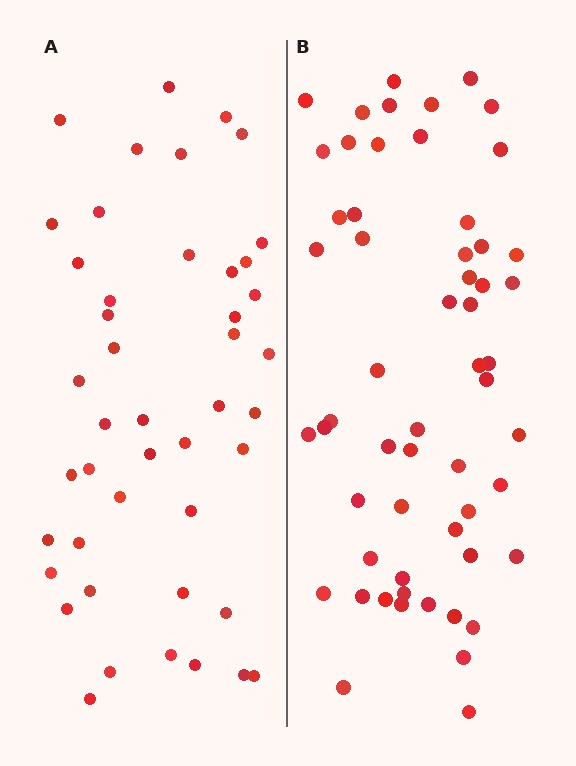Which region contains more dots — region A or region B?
Region B (the right region) has more dots.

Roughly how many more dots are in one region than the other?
Region B has roughly 12 or so more dots than region A.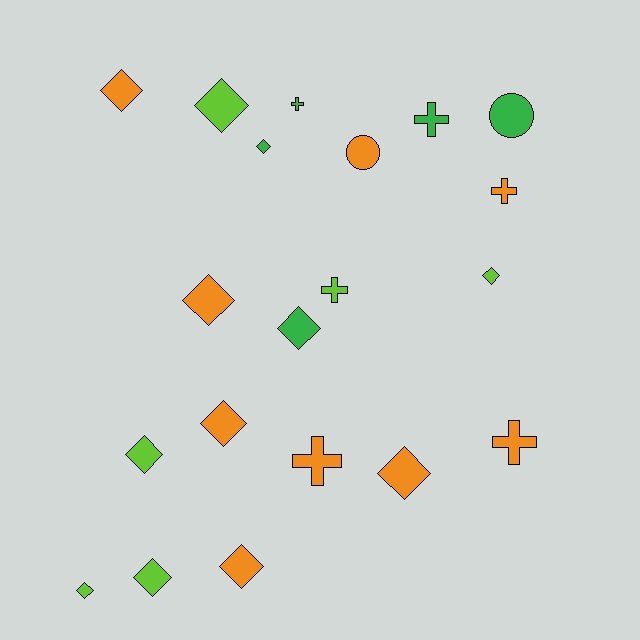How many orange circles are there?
There is 1 orange circle.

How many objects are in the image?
There are 20 objects.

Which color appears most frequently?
Orange, with 9 objects.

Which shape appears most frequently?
Diamond, with 12 objects.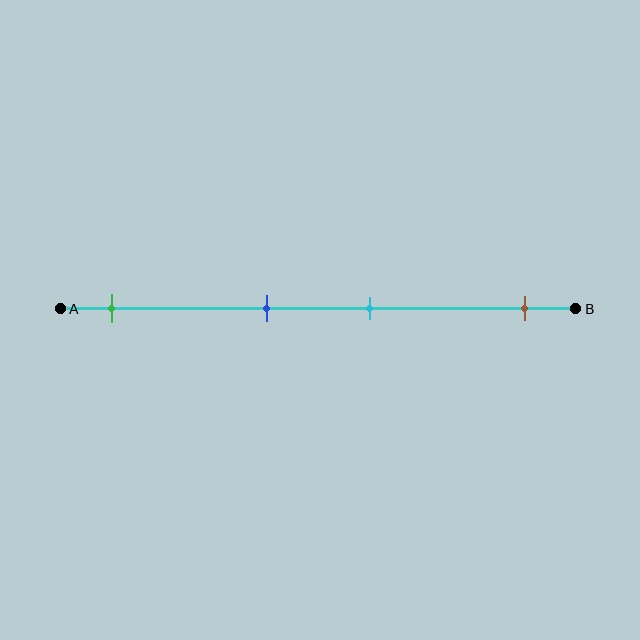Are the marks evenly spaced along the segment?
No, the marks are not evenly spaced.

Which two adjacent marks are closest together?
The blue and cyan marks are the closest adjacent pair.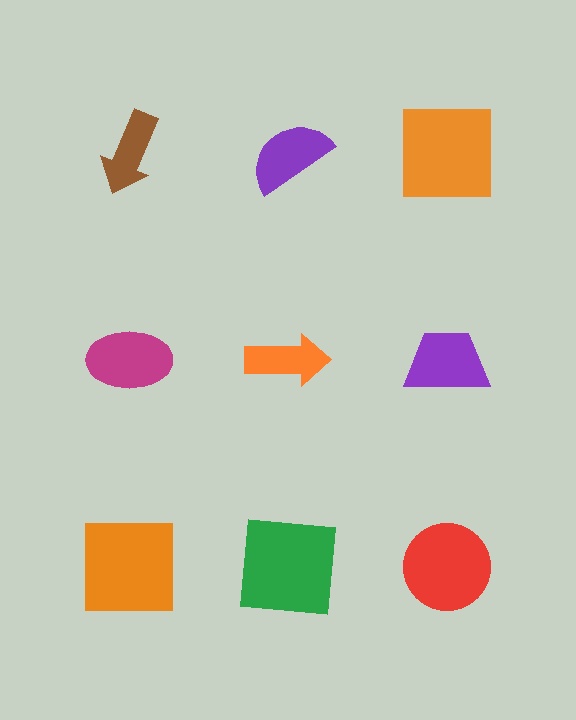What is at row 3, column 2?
A green square.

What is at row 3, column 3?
A red circle.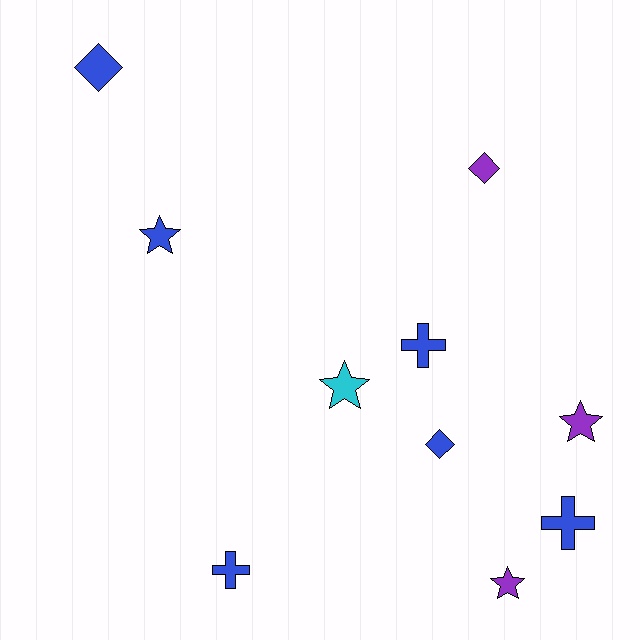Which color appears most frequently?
Blue, with 6 objects.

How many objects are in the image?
There are 10 objects.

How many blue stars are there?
There is 1 blue star.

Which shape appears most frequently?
Star, with 4 objects.